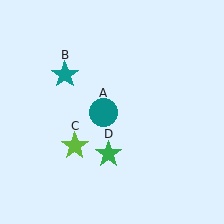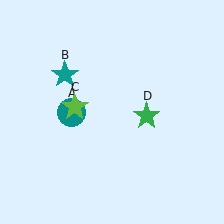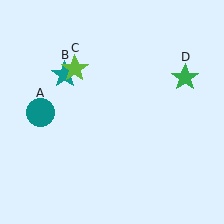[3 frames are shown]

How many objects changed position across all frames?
3 objects changed position: teal circle (object A), lime star (object C), green star (object D).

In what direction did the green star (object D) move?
The green star (object D) moved up and to the right.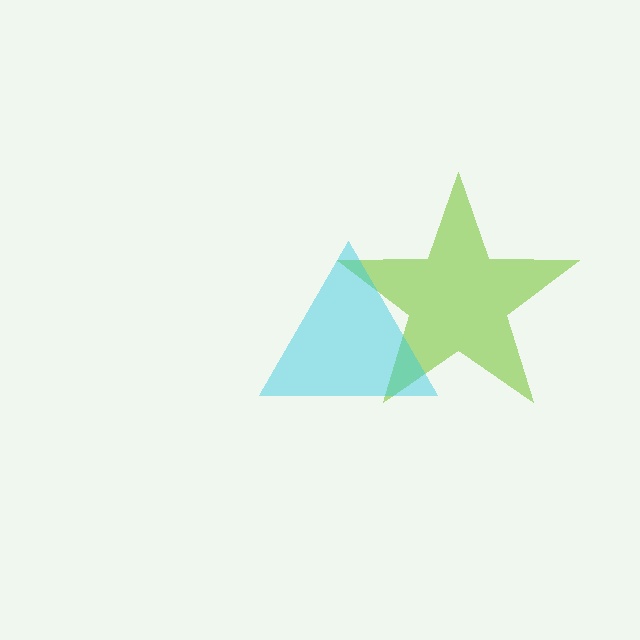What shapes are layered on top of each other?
The layered shapes are: a lime star, a cyan triangle.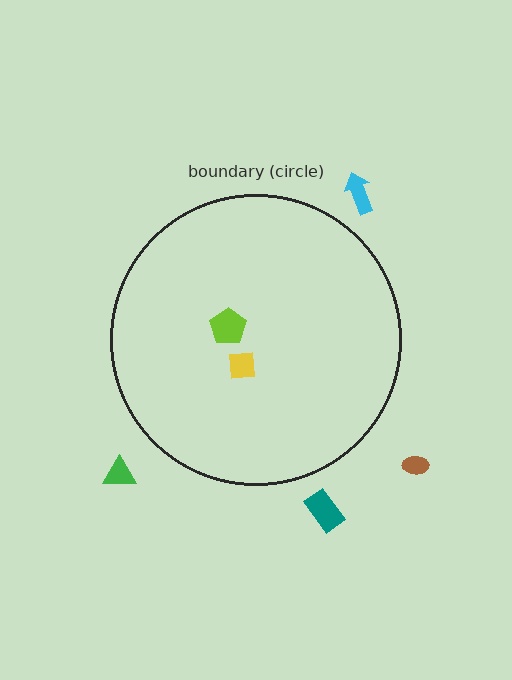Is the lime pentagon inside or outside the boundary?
Inside.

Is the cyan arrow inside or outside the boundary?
Outside.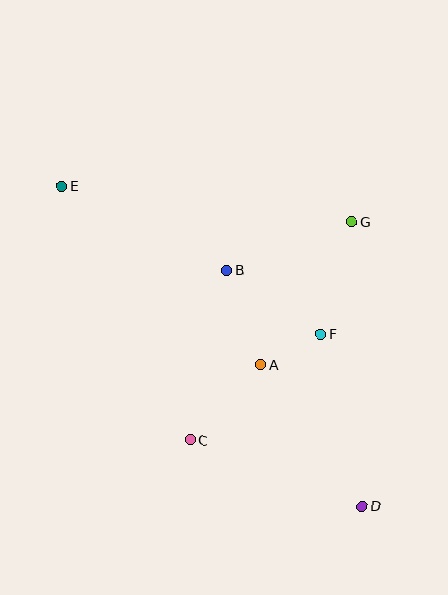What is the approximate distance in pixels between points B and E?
The distance between B and E is approximately 185 pixels.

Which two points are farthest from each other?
Points D and E are farthest from each other.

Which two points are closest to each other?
Points A and F are closest to each other.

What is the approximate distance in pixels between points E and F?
The distance between E and F is approximately 299 pixels.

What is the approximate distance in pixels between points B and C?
The distance between B and C is approximately 174 pixels.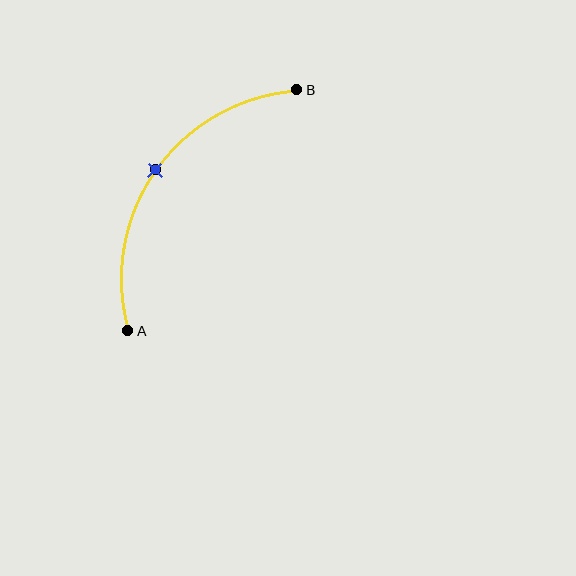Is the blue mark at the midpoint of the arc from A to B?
Yes. The blue mark lies on the arc at equal arc-length from both A and B — it is the arc midpoint.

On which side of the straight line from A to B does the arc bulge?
The arc bulges above and to the left of the straight line connecting A and B.